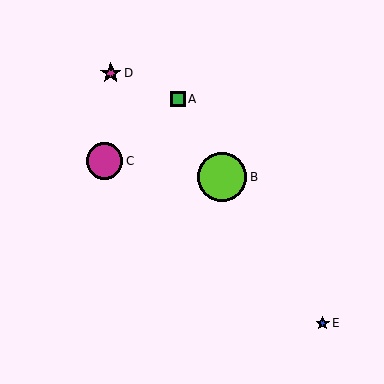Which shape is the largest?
The lime circle (labeled B) is the largest.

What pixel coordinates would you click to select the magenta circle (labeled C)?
Click at (104, 161) to select the magenta circle C.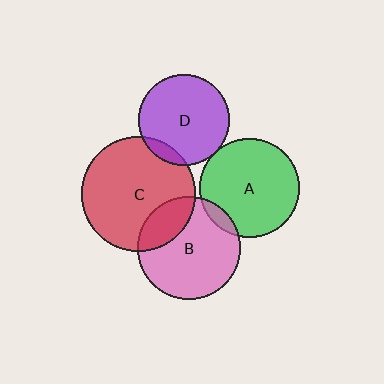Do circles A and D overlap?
Yes.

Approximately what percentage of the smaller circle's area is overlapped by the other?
Approximately 5%.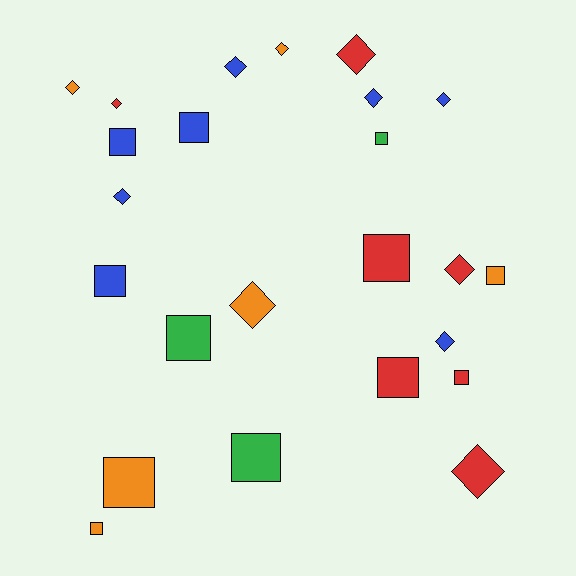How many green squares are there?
There are 3 green squares.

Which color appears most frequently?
Blue, with 8 objects.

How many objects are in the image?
There are 24 objects.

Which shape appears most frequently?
Square, with 12 objects.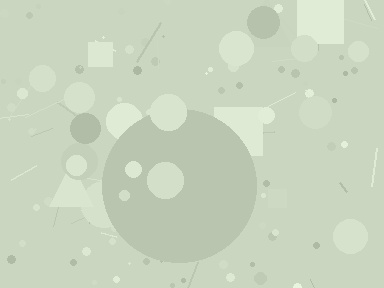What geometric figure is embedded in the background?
A circle is embedded in the background.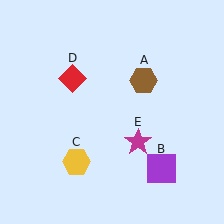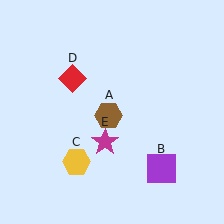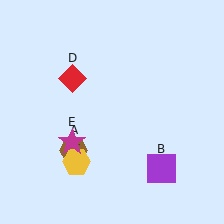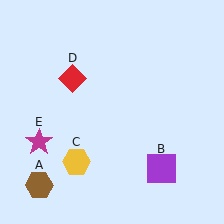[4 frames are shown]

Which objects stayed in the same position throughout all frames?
Purple square (object B) and yellow hexagon (object C) and red diamond (object D) remained stationary.